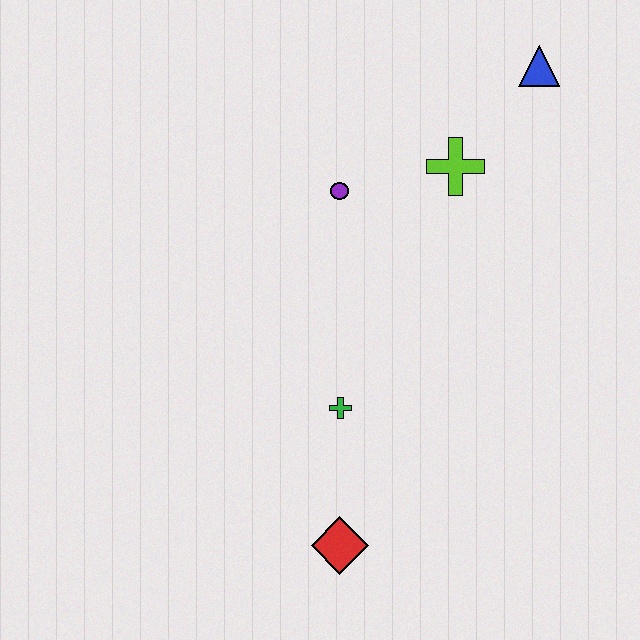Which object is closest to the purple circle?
The lime cross is closest to the purple circle.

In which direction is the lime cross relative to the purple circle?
The lime cross is to the right of the purple circle.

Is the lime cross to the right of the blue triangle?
No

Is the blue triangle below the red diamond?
No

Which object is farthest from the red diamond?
The blue triangle is farthest from the red diamond.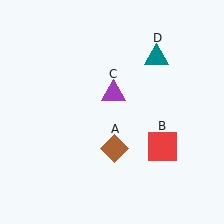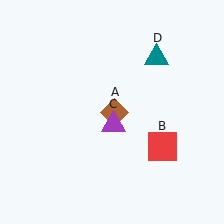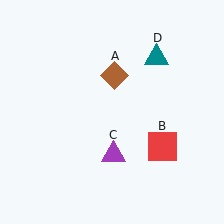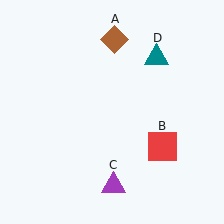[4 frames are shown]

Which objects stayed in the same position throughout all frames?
Red square (object B) and teal triangle (object D) remained stationary.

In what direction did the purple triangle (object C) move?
The purple triangle (object C) moved down.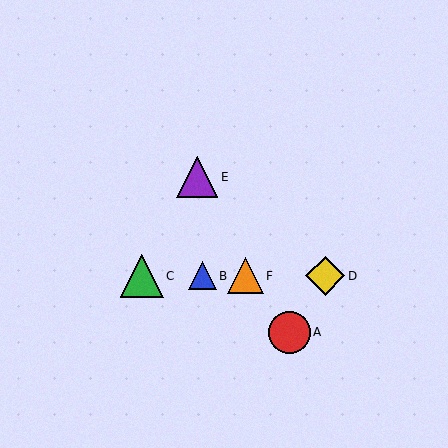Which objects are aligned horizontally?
Objects B, C, D, F are aligned horizontally.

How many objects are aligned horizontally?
4 objects (B, C, D, F) are aligned horizontally.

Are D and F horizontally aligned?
Yes, both are at y≈276.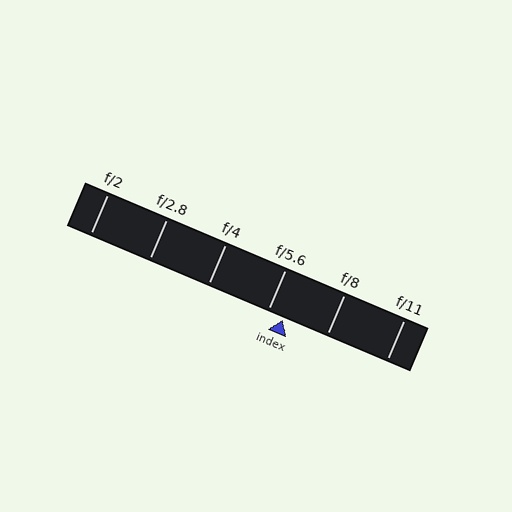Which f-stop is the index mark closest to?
The index mark is closest to f/5.6.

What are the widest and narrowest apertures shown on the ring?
The widest aperture shown is f/2 and the narrowest is f/11.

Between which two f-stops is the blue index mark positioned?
The index mark is between f/5.6 and f/8.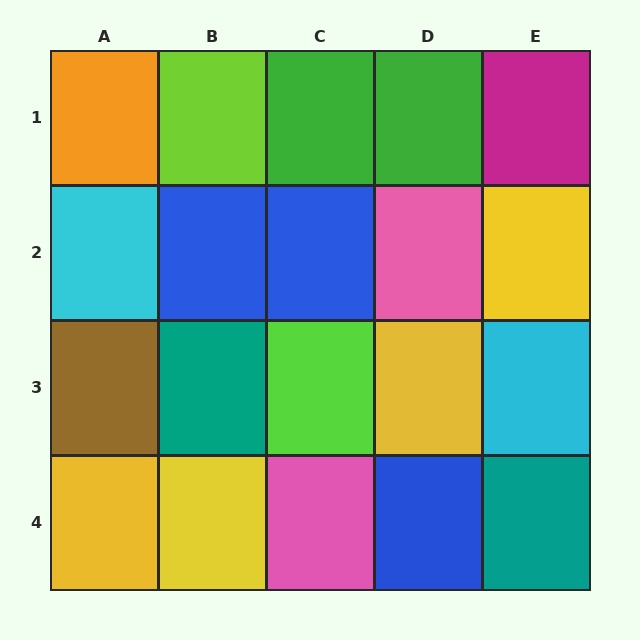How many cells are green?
2 cells are green.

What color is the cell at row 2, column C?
Blue.